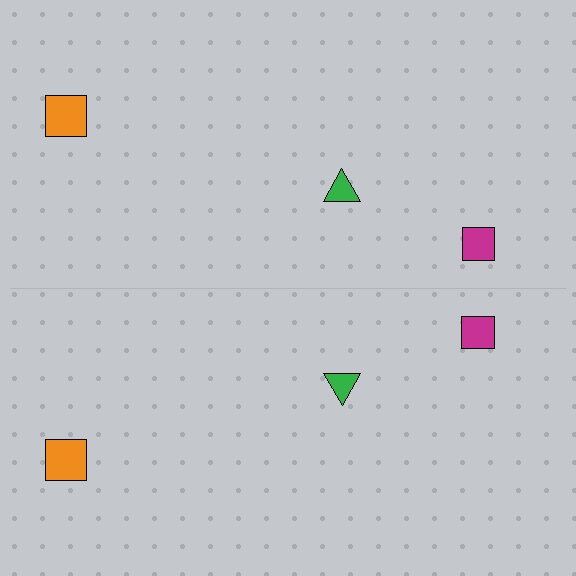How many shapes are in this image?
There are 6 shapes in this image.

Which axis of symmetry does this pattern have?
The pattern has a horizontal axis of symmetry running through the center of the image.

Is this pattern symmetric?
Yes, this pattern has bilateral (reflection) symmetry.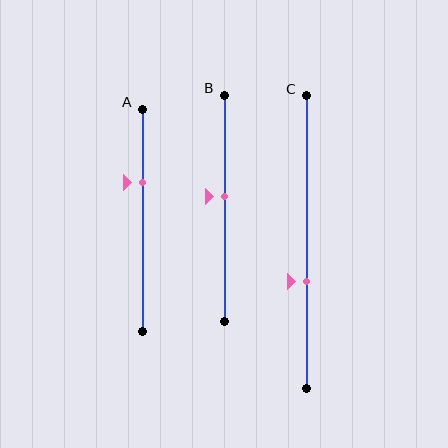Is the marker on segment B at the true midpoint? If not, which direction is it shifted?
No, the marker on segment B is shifted upward by about 5% of the segment length.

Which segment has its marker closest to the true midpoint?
Segment B has its marker closest to the true midpoint.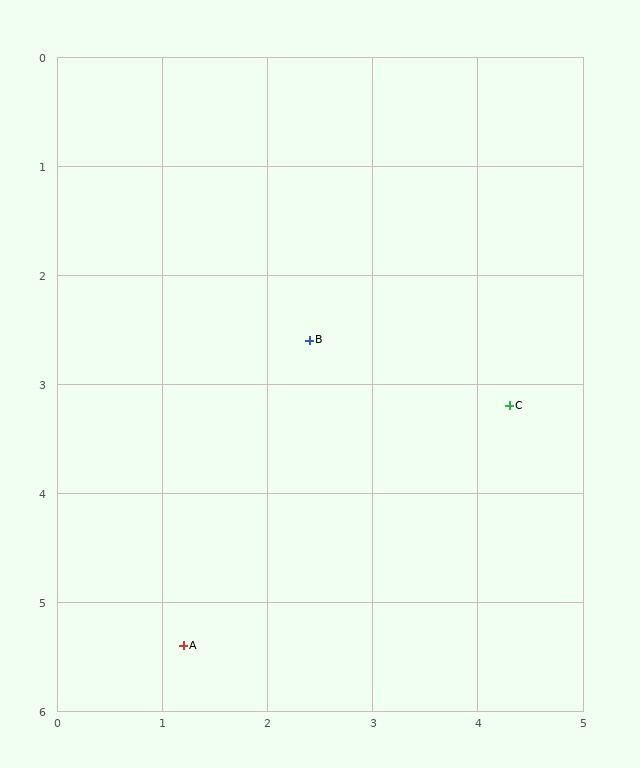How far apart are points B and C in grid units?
Points B and C are about 2.0 grid units apart.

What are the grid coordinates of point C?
Point C is at approximately (4.3, 3.2).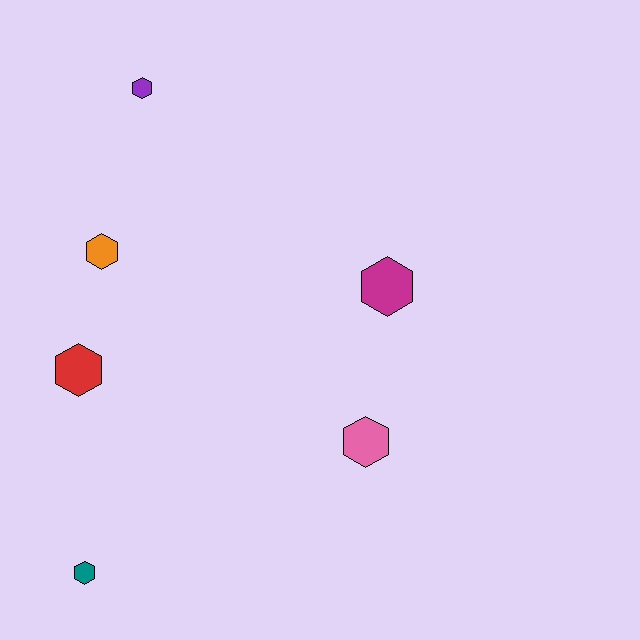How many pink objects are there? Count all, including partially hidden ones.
There is 1 pink object.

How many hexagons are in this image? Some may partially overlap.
There are 6 hexagons.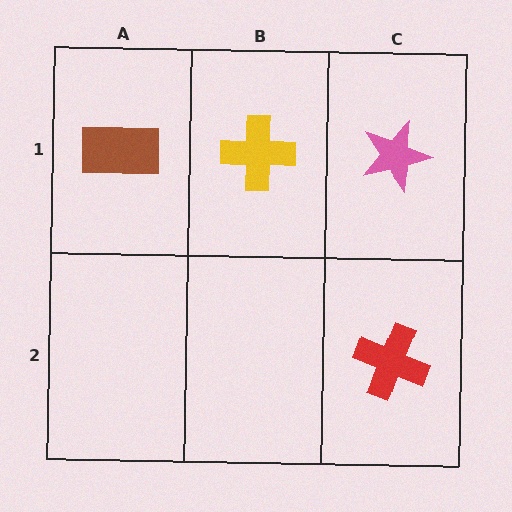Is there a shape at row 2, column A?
No, that cell is empty.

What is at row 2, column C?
A red cross.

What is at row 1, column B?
A yellow cross.